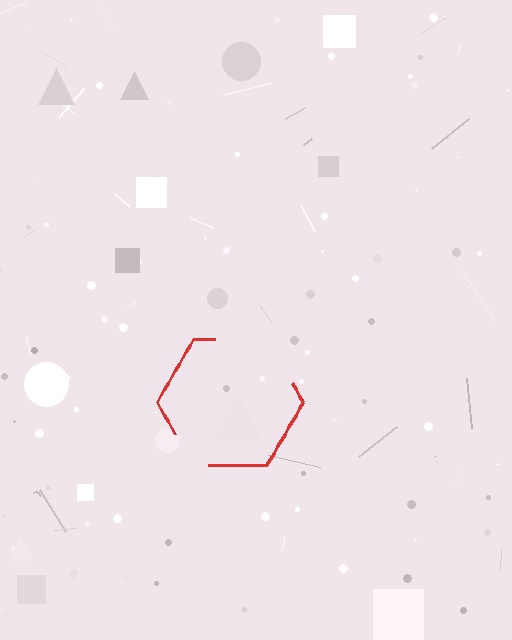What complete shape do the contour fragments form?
The contour fragments form a hexagon.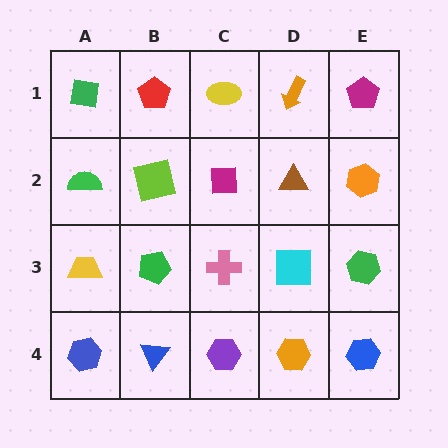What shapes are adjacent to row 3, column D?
A brown triangle (row 2, column D), an orange hexagon (row 4, column D), a pink cross (row 3, column C), a green hexagon (row 3, column E).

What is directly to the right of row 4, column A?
A blue triangle.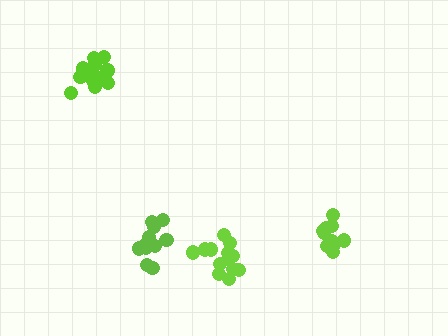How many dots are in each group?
Group 1: 10 dots, Group 2: 13 dots, Group 3: 14 dots, Group 4: 14 dots (51 total).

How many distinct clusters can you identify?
There are 4 distinct clusters.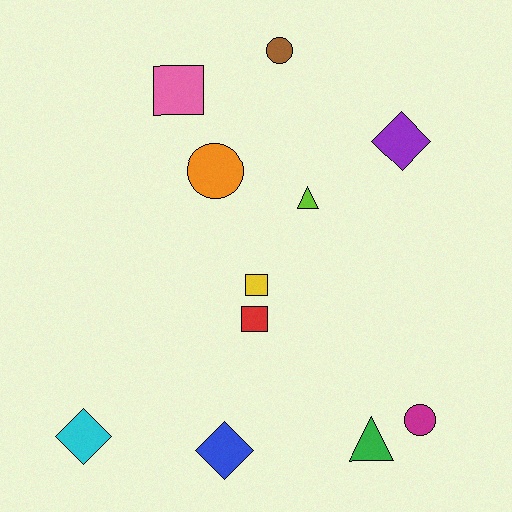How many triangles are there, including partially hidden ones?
There are 2 triangles.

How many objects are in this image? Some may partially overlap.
There are 11 objects.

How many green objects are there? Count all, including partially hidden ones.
There is 1 green object.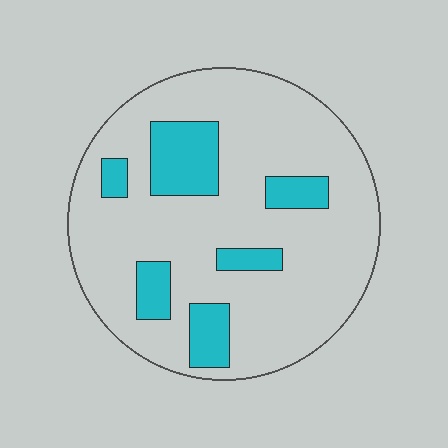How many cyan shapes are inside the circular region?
6.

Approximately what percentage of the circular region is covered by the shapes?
Approximately 20%.